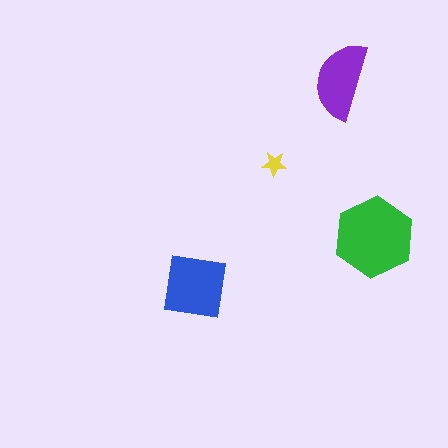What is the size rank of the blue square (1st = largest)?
2nd.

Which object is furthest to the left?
The blue square is leftmost.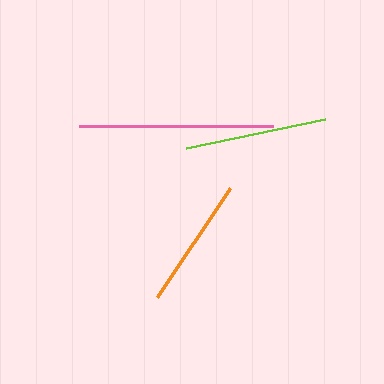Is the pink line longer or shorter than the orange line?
The pink line is longer than the orange line.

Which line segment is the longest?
The pink line is the longest at approximately 194 pixels.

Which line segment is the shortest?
The orange line is the shortest at approximately 130 pixels.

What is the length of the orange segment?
The orange segment is approximately 130 pixels long.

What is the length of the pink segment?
The pink segment is approximately 194 pixels long.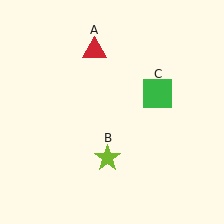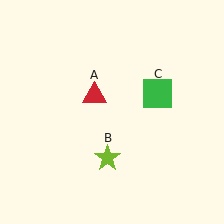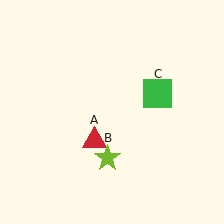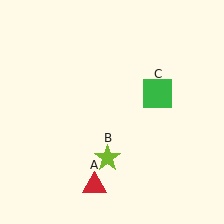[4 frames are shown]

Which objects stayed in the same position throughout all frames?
Lime star (object B) and green square (object C) remained stationary.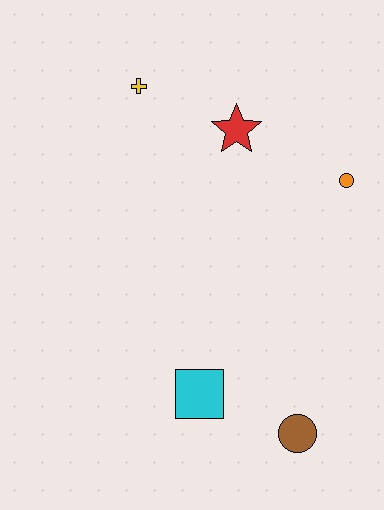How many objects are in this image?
There are 5 objects.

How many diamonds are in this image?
There are no diamonds.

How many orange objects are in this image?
There is 1 orange object.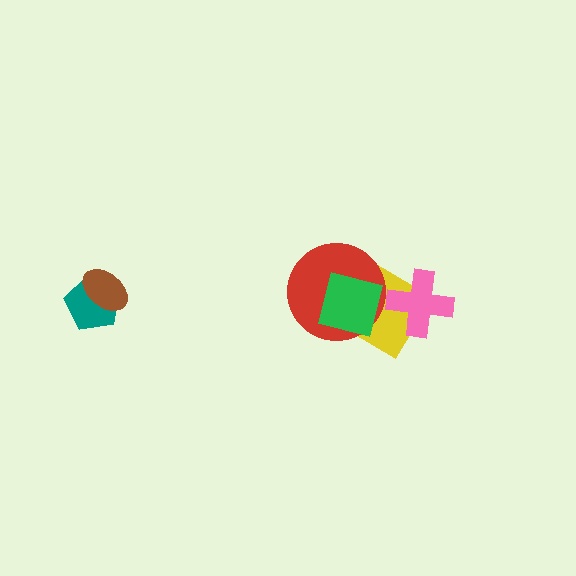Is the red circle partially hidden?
Yes, it is partially covered by another shape.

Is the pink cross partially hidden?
No, no other shape covers it.